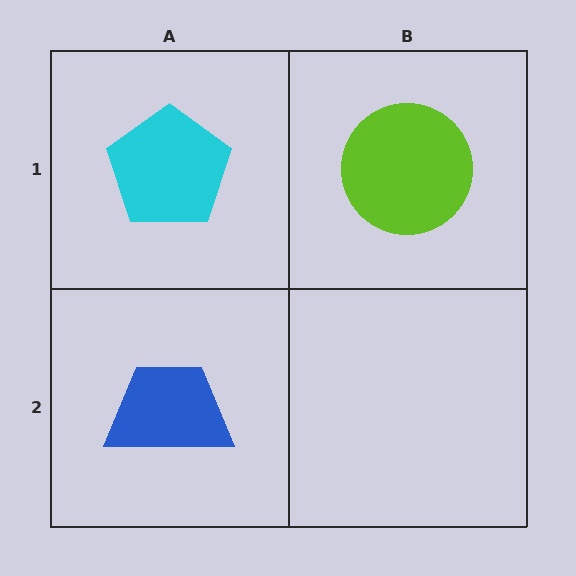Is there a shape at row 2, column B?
No, that cell is empty.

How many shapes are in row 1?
2 shapes.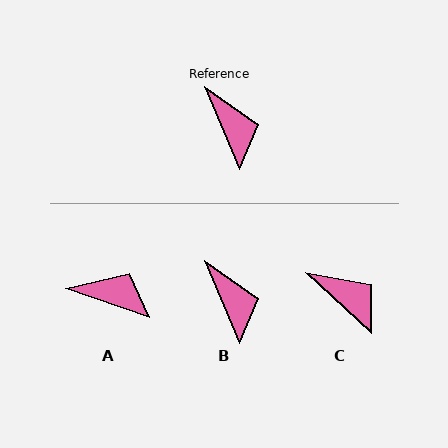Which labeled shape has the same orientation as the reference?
B.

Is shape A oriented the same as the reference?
No, it is off by about 48 degrees.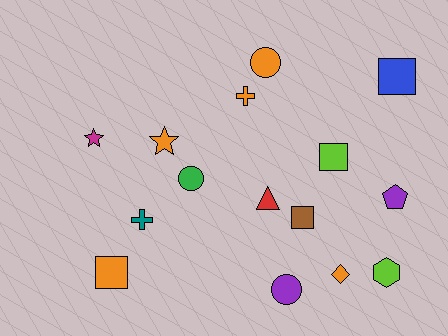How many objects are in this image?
There are 15 objects.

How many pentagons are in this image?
There is 1 pentagon.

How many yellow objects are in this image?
There are no yellow objects.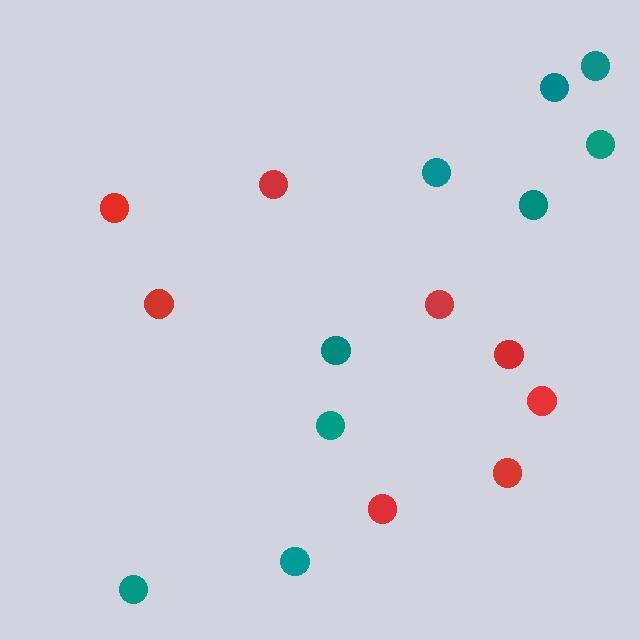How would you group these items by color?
There are 2 groups: one group of teal circles (9) and one group of red circles (8).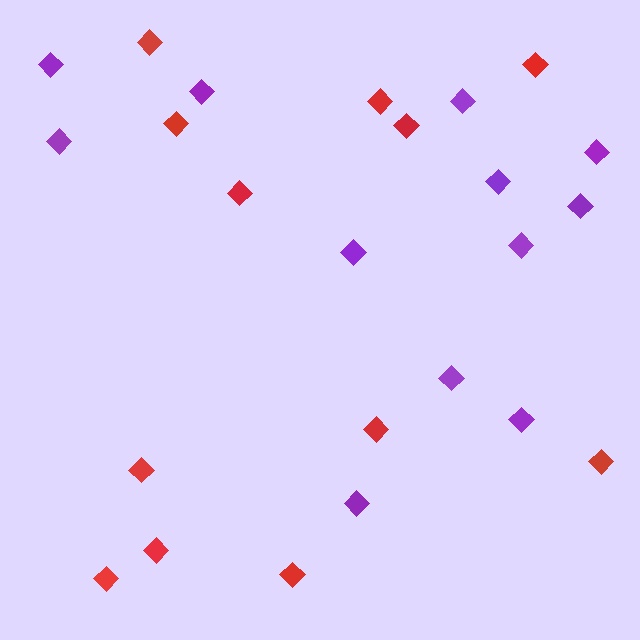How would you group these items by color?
There are 2 groups: one group of red diamonds (12) and one group of purple diamonds (12).